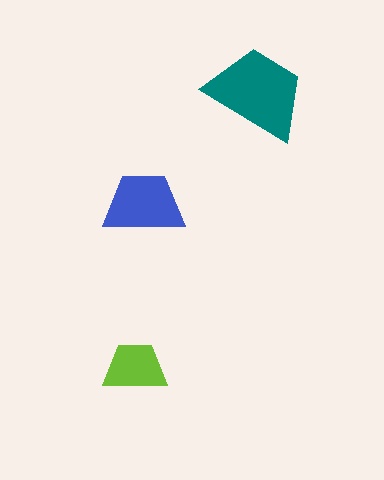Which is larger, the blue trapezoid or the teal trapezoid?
The teal one.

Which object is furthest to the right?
The teal trapezoid is rightmost.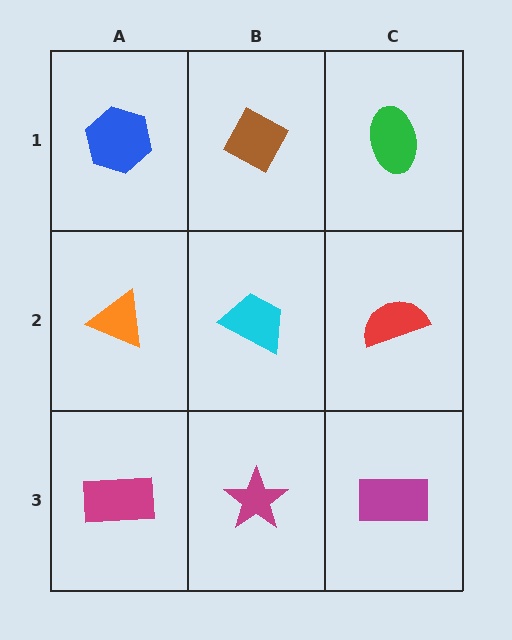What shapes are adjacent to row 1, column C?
A red semicircle (row 2, column C), a brown diamond (row 1, column B).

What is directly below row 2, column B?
A magenta star.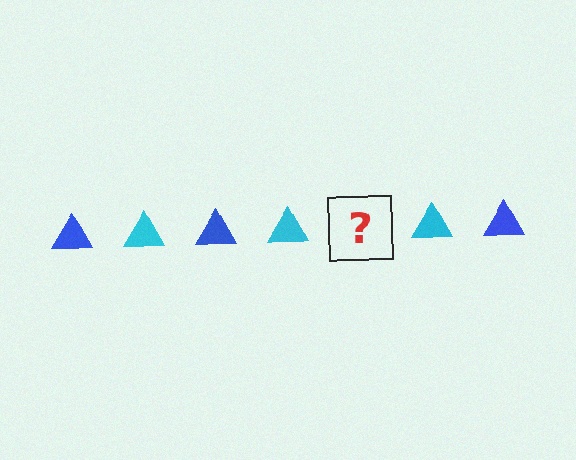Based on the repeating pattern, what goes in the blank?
The blank should be a blue triangle.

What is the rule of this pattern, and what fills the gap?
The rule is that the pattern cycles through blue, cyan triangles. The gap should be filled with a blue triangle.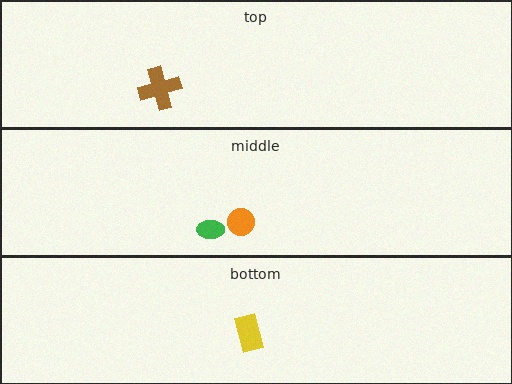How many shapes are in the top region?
1.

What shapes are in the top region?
The brown cross.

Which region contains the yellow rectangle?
The bottom region.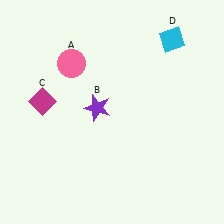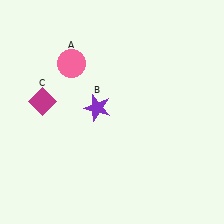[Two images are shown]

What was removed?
The cyan diamond (D) was removed in Image 2.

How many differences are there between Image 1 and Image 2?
There is 1 difference between the two images.